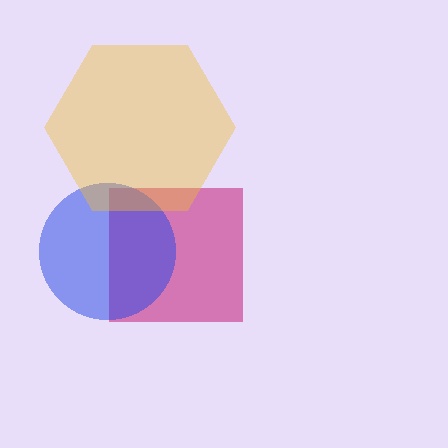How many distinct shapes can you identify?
There are 3 distinct shapes: a magenta square, a blue circle, a yellow hexagon.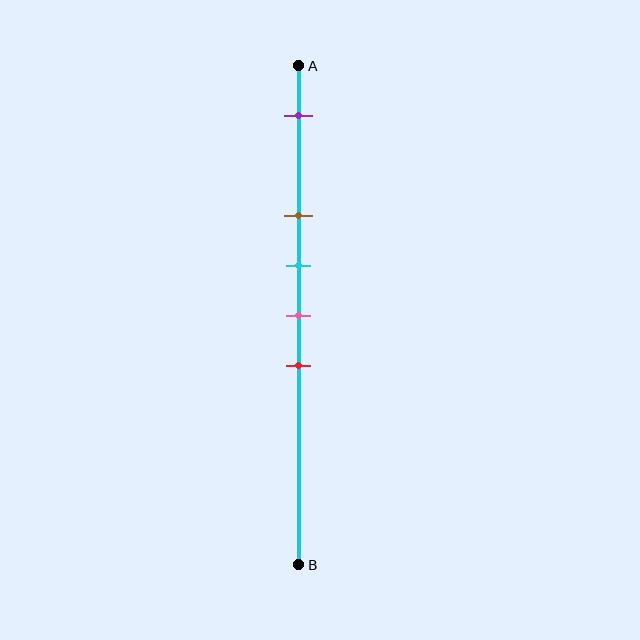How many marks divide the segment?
There are 5 marks dividing the segment.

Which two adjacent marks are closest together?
The cyan and pink marks are the closest adjacent pair.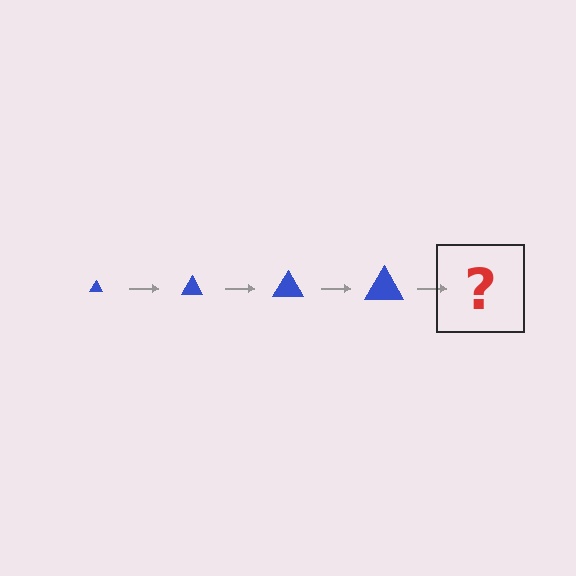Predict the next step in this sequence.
The next step is a blue triangle, larger than the previous one.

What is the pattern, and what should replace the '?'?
The pattern is that the triangle gets progressively larger each step. The '?' should be a blue triangle, larger than the previous one.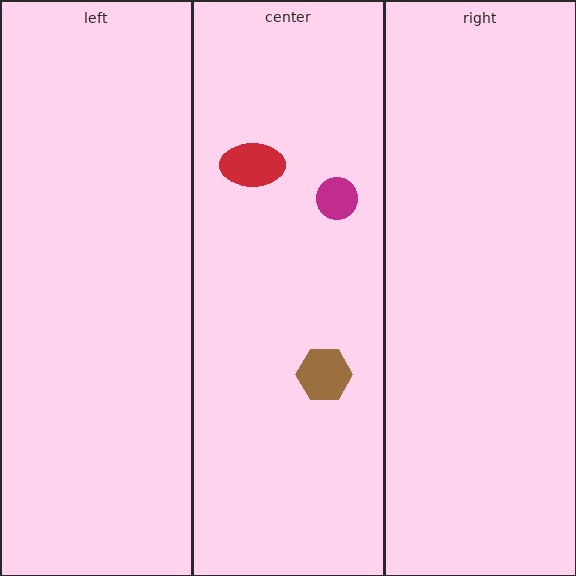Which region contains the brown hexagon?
The center region.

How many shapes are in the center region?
3.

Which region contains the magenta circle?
The center region.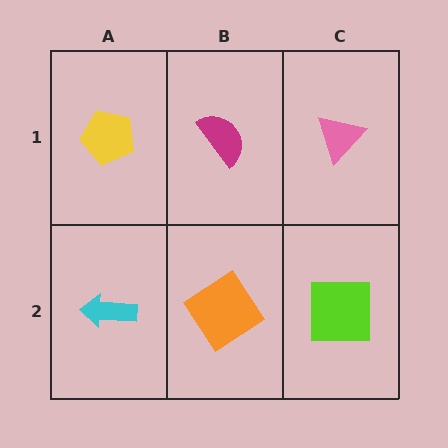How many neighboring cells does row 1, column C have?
2.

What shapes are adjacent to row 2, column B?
A magenta semicircle (row 1, column B), a cyan arrow (row 2, column A), a lime square (row 2, column C).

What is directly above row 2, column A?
A yellow pentagon.